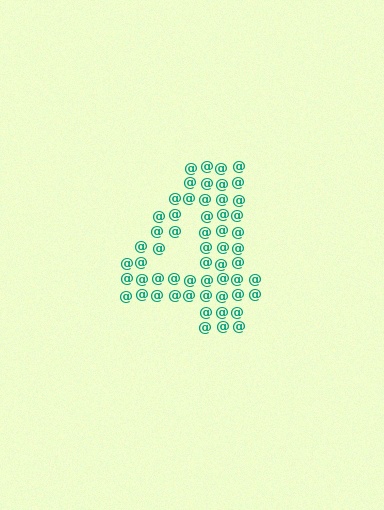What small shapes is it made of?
It is made of small at signs.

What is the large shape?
The large shape is the digit 4.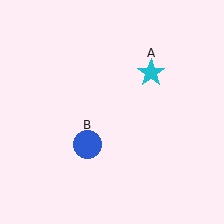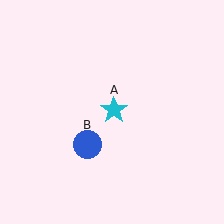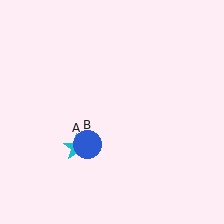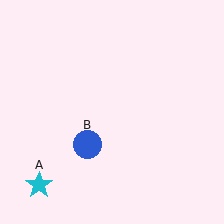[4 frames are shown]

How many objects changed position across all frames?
1 object changed position: cyan star (object A).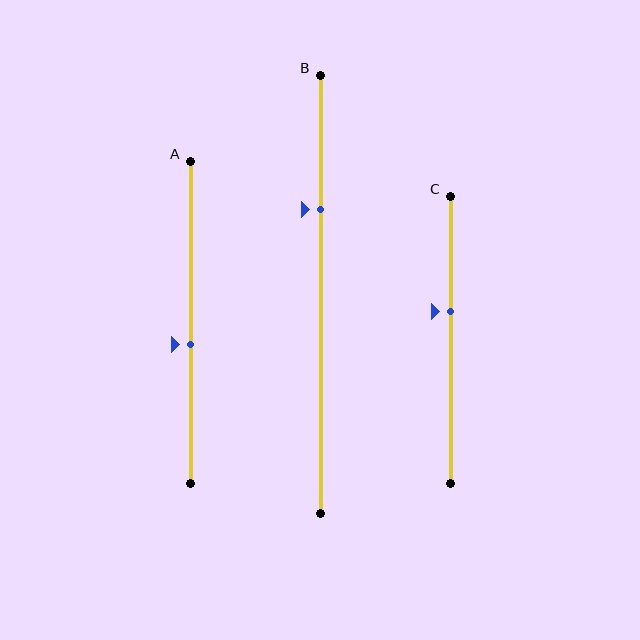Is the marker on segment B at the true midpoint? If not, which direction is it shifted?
No, the marker on segment B is shifted upward by about 19% of the segment length.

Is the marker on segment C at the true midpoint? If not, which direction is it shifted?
No, the marker on segment C is shifted upward by about 10% of the segment length.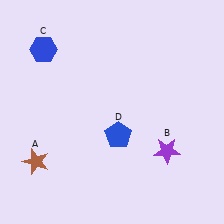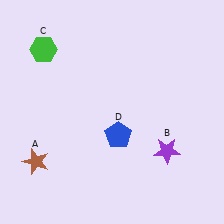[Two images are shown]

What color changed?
The hexagon (C) changed from blue in Image 1 to green in Image 2.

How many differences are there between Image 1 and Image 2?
There is 1 difference between the two images.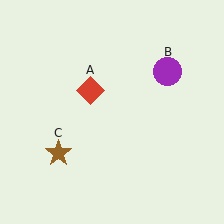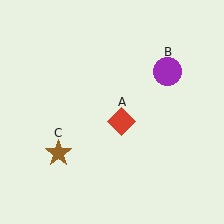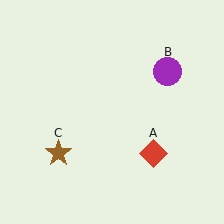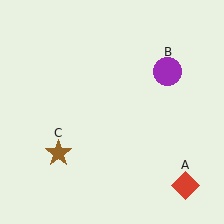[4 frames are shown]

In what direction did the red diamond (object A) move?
The red diamond (object A) moved down and to the right.